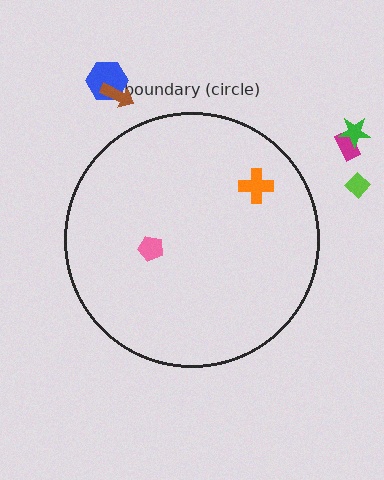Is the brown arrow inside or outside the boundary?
Outside.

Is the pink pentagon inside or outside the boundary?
Inside.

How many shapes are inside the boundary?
2 inside, 5 outside.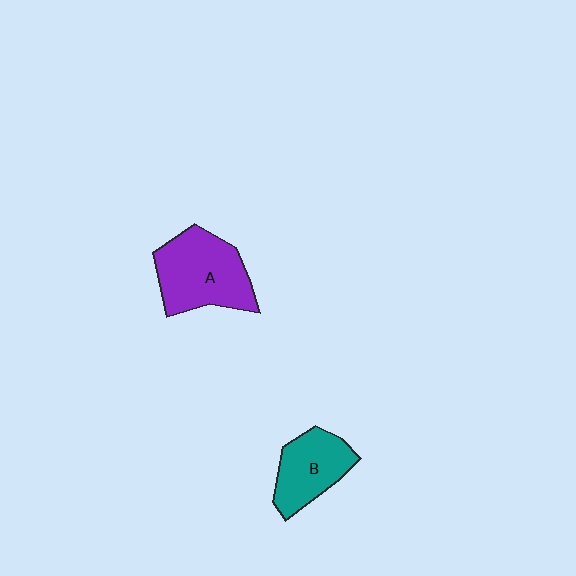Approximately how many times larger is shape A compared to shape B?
Approximately 1.4 times.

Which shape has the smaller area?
Shape B (teal).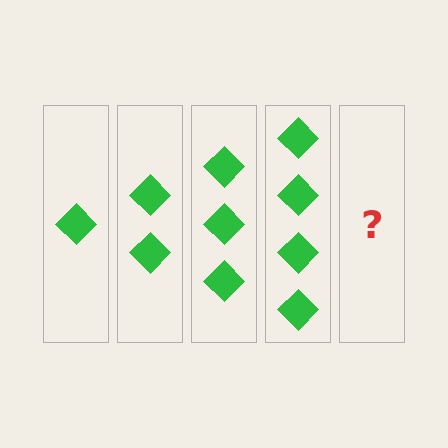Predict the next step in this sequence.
The next step is 5 diamonds.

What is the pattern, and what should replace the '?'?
The pattern is that each step adds one more diamond. The '?' should be 5 diamonds.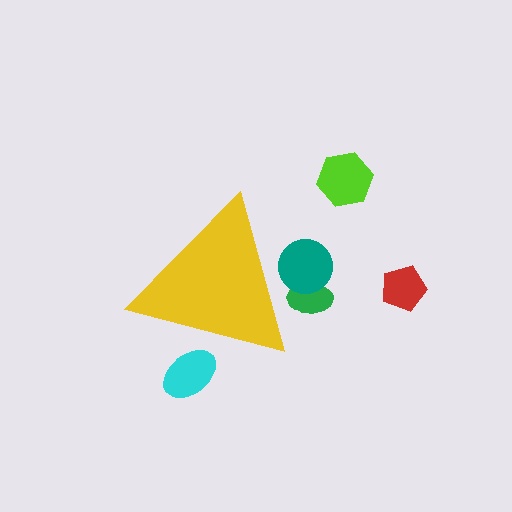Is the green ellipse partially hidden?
Yes, the green ellipse is partially hidden behind the yellow triangle.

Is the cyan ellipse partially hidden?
Yes, the cyan ellipse is partially hidden behind the yellow triangle.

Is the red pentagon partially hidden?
No, the red pentagon is fully visible.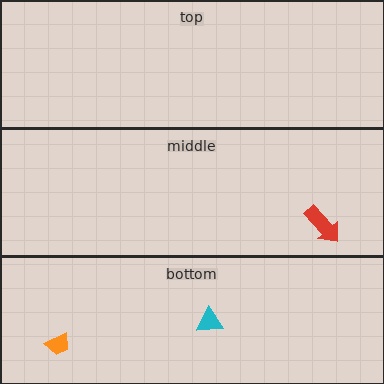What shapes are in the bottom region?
The cyan triangle, the orange trapezoid.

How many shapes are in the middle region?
1.